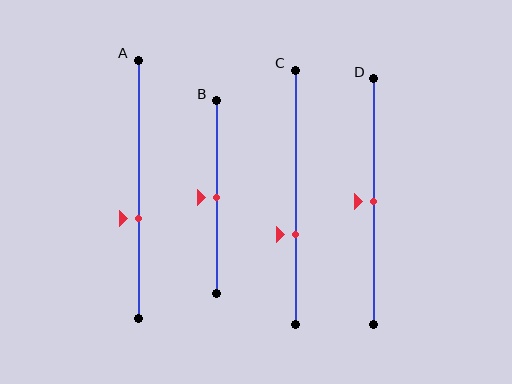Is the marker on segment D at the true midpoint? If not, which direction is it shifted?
Yes, the marker on segment D is at the true midpoint.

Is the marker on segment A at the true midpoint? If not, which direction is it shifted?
No, the marker on segment A is shifted downward by about 11% of the segment length.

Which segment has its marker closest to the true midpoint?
Segment B has its marker closest to the true midpoint.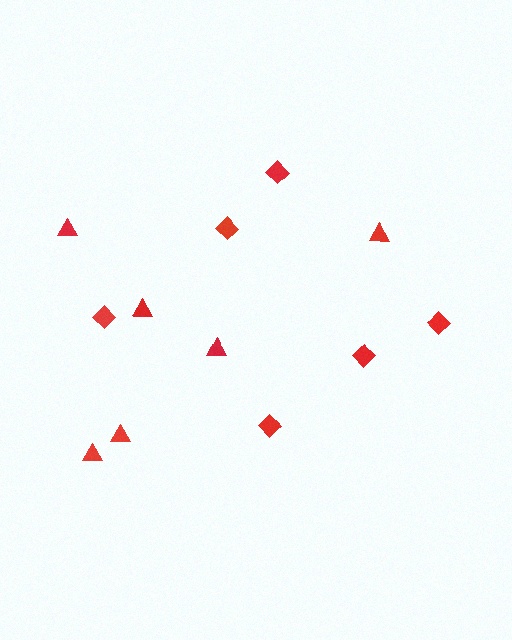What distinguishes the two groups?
There are 2 groups: one group of diamonds (6) and one group of triangles (6).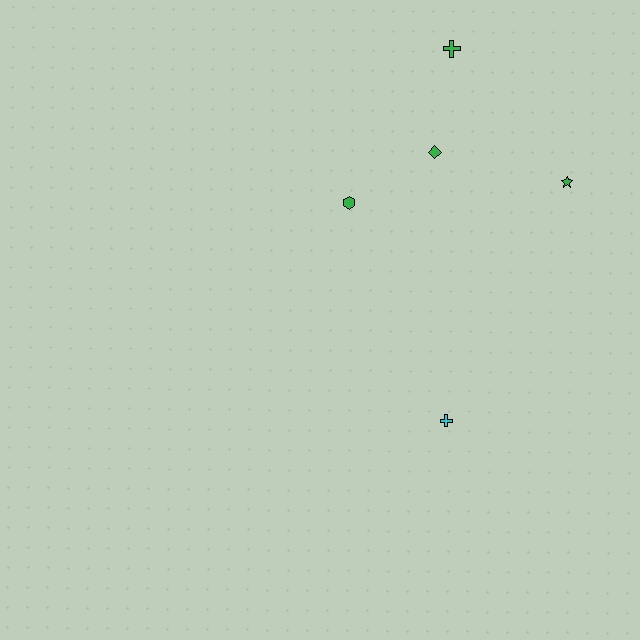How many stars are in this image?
There is 1 star.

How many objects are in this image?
There are 5 objects.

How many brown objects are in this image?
There are no brown objects.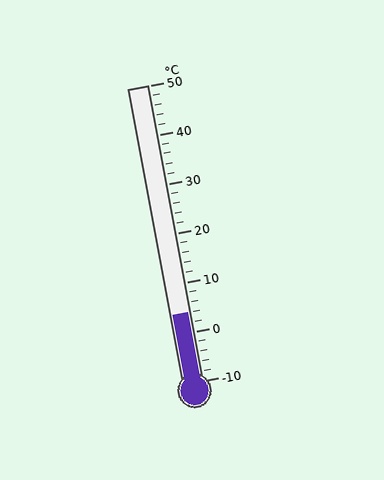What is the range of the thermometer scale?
The thermometer scale ranges from -10°C to 50°C.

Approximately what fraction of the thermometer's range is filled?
The thermometer is filled to approximately 25% of its range.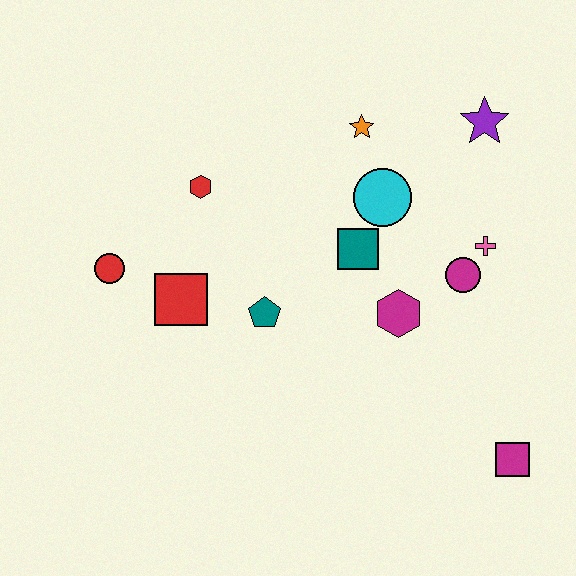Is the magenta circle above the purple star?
No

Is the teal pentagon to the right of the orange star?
No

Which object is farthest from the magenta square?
The red circle is farthest from the magenta square.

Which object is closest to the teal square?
The cyan circle is closest to the teal square.